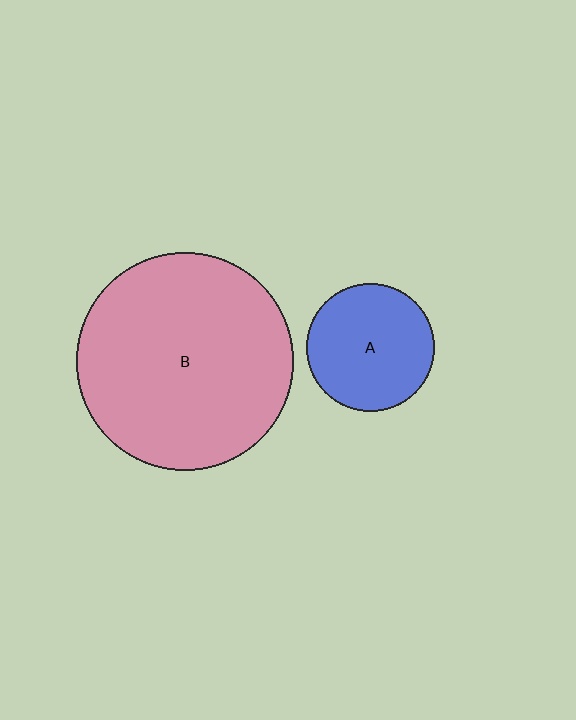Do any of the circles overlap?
No, none of the circles overlap.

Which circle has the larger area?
Circle B (pink).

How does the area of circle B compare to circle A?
Approximately 2.9 times.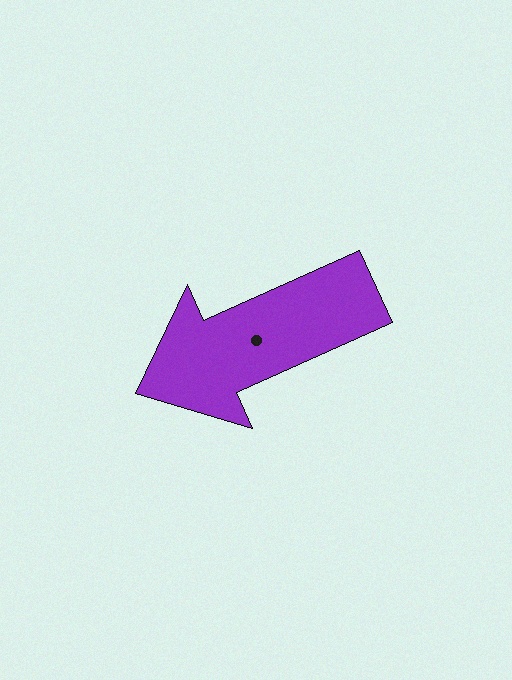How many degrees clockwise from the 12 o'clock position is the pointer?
Approximately 246 degrees.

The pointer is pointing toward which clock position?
Roughly 8 o'clock.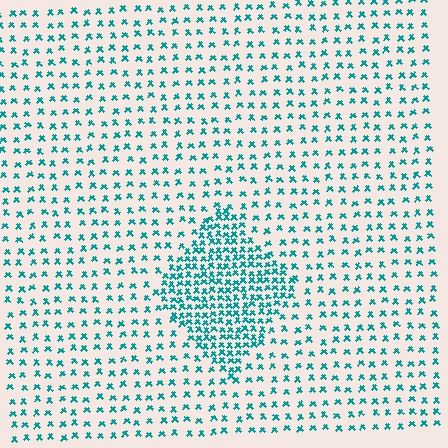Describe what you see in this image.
The image contains small teal elements arranged at two different densities. A diamond-shaped region is visible where the elements are more densely packed than the surrounding area.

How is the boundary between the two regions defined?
The boundary is defined by a change in element density (approximately 2.5x ratio). All elements are the same color, size, and shape.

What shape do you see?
I see a diamond.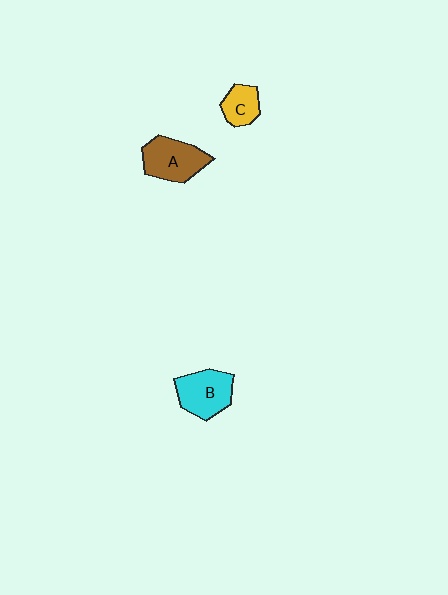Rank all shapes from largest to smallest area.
From largest to smallest: A (brown), B (cyan), C (yellow).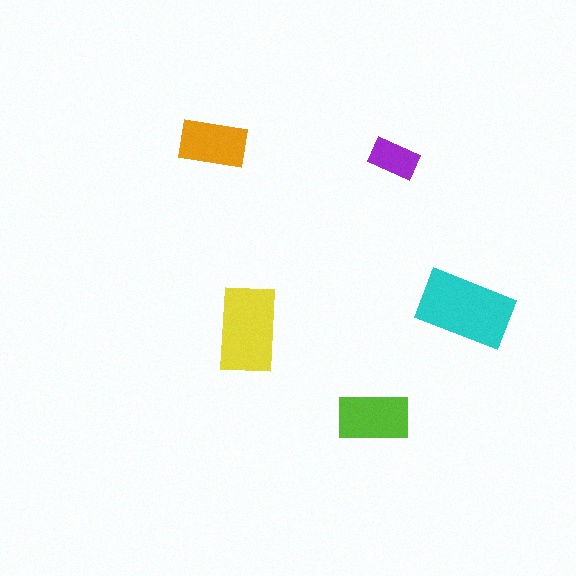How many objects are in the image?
There are 5 objects in the image.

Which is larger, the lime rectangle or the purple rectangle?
The lime one.